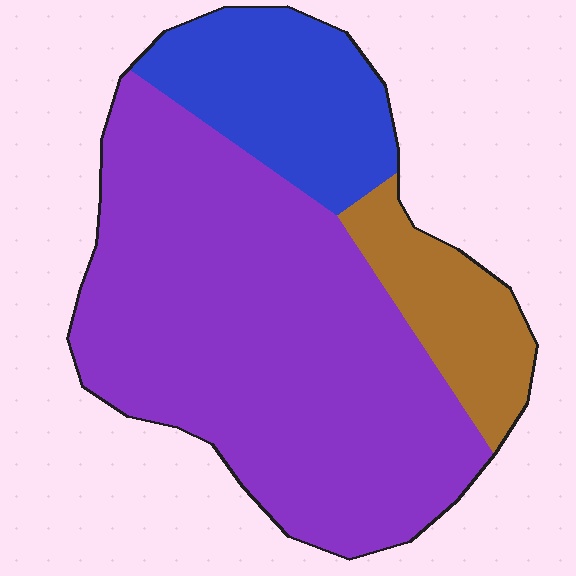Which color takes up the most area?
Purple, at roughly 65%.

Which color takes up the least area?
Brown, at roughly 15%.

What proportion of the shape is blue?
Blue takes up between a sixth and a third of the shape.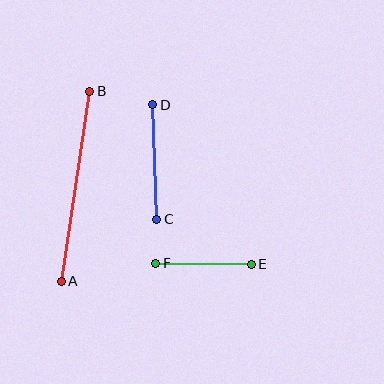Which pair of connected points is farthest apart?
Points A and B are farthest apart.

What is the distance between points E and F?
The distance is approximately 96 pixels.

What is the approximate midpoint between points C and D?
The midpoint is at approximately (155, 162) pixels.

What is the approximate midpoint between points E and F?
The midpoint is at approximately (204, 264) pixels.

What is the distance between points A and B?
The distance is approximately 192 pixels.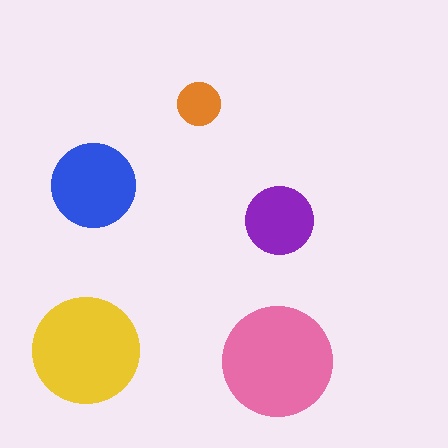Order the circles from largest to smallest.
the pink one, the yellow one, the blue one, the purple one, the orange one.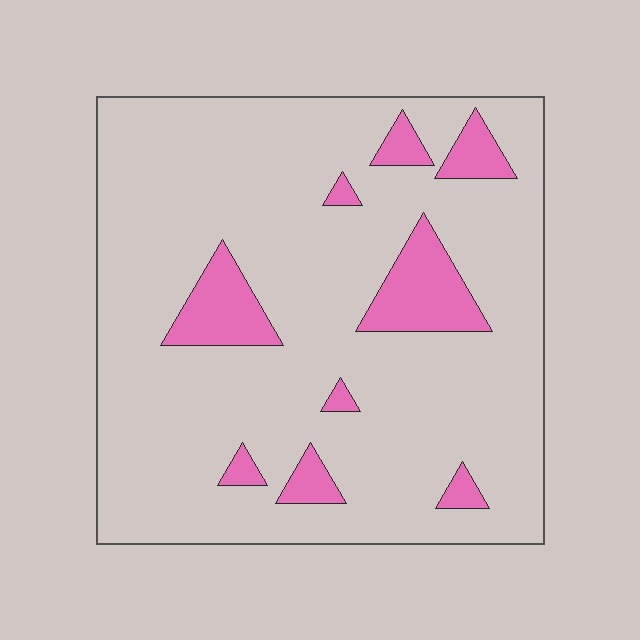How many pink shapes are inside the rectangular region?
9.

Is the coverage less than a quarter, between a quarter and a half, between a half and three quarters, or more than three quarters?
Less than a quarter.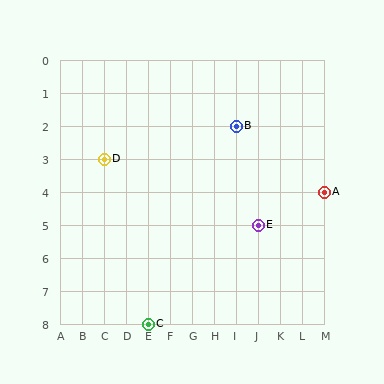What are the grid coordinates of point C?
Point C is at grid coordinates (E, 8).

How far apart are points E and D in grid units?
Points E and D are 7 columns and 2 rows apart (about 7.3 grid units diagonally).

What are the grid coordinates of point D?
Point D is at grid coordinates (C, 3).